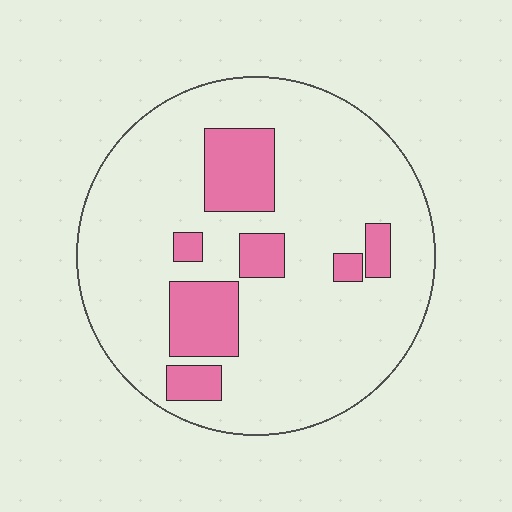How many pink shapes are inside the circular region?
7.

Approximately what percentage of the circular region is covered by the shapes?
Approximately 20%.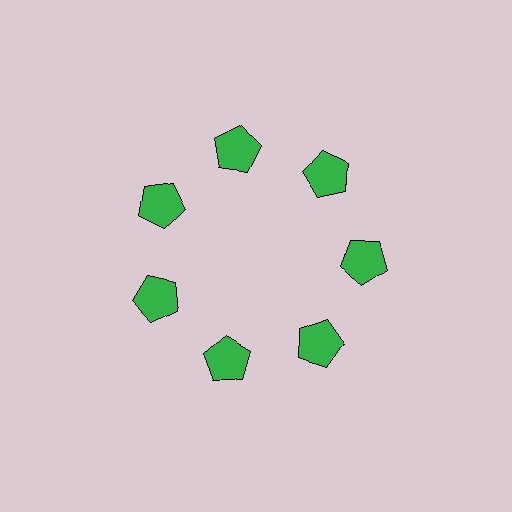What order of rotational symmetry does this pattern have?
This pattern has 7-fold rotational symmetry.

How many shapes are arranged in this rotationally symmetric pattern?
There are 7 shapes, arranged in 7 groups of 1.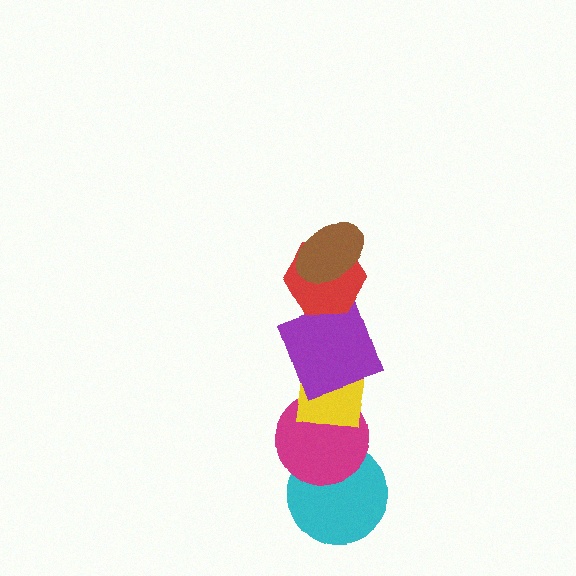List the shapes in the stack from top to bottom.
From top to bottom: the brown ellipse, the red hexagon, the purple square, the yellow square, the magenta circle, the cyan circle.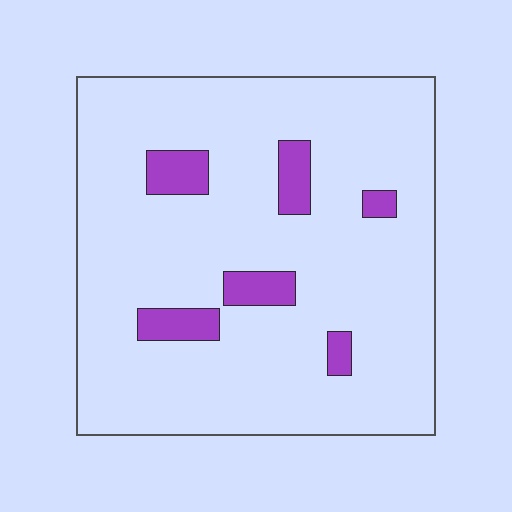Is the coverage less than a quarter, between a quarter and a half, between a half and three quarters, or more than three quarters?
Less than a quarter.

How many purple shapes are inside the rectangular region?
6.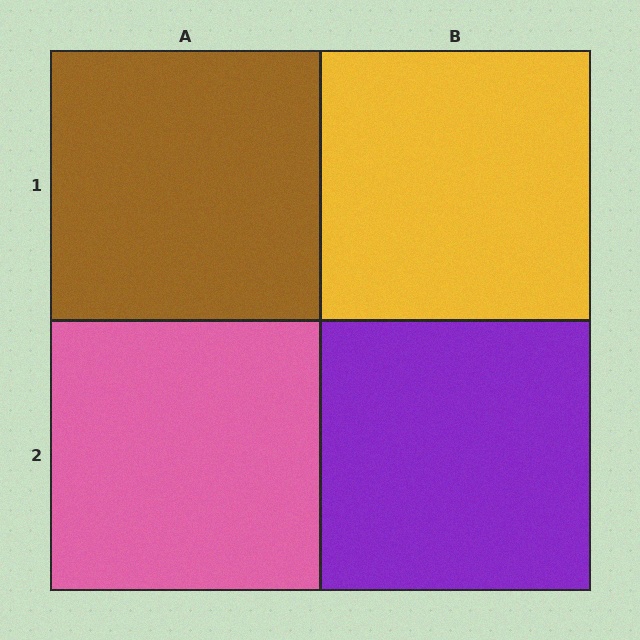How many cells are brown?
1 cell is brown.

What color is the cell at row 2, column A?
Pink.